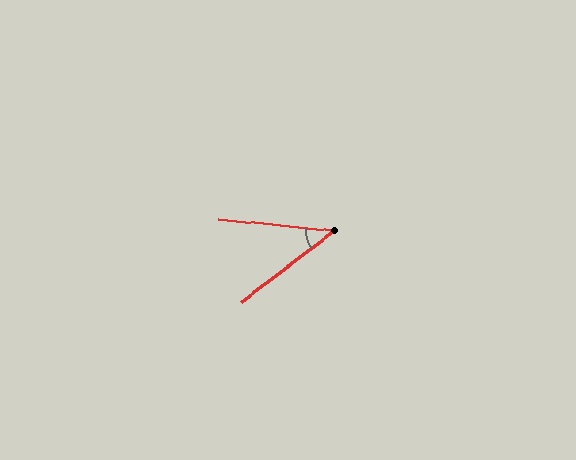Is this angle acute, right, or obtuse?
It is acute.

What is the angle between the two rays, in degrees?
Approximately 44 degrees.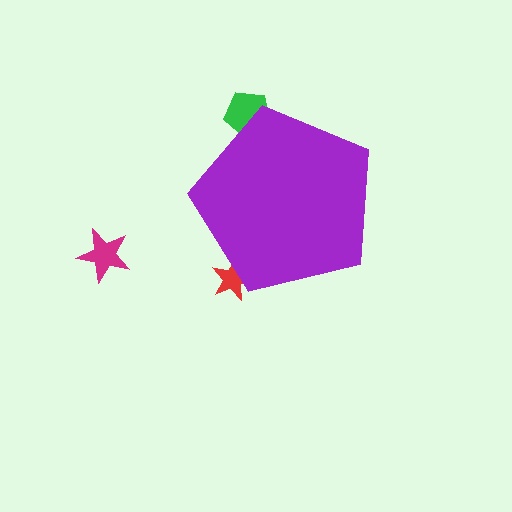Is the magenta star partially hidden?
No, the magenta star is fully visible.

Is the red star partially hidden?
Yes, the red star is partially hidden behind the purple pentagon.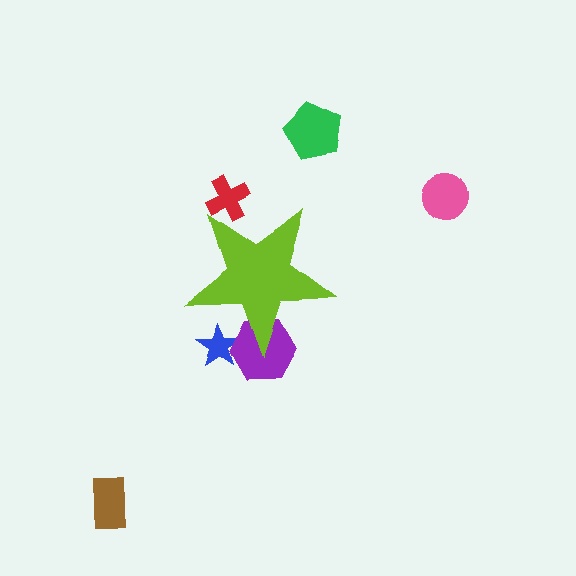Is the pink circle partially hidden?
No, the pink circle is fully visible.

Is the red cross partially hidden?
Yes, the red cross is partially hidden behind the lime star.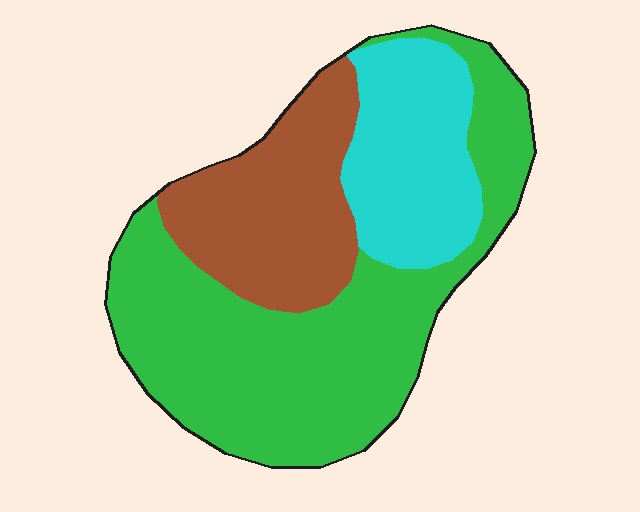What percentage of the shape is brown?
Brown covers about 25% of the shape.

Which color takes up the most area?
Green, at roughly 55%.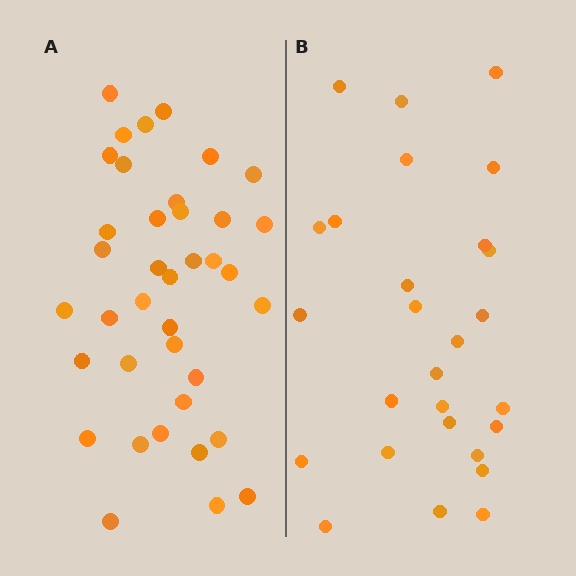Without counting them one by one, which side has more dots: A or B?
Region A (the left region) has more dots.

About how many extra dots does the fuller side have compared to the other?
Region A has roughly 12 or so more dots than region B.